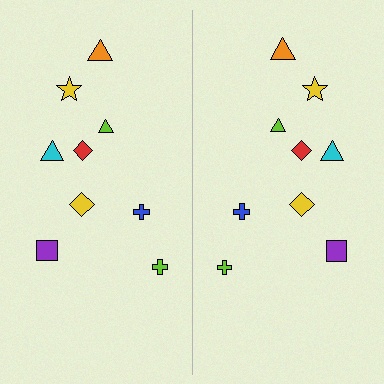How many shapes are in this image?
There are 18 shapes in this image.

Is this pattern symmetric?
Yes, this pattern has bilateral (reflection) symmetry.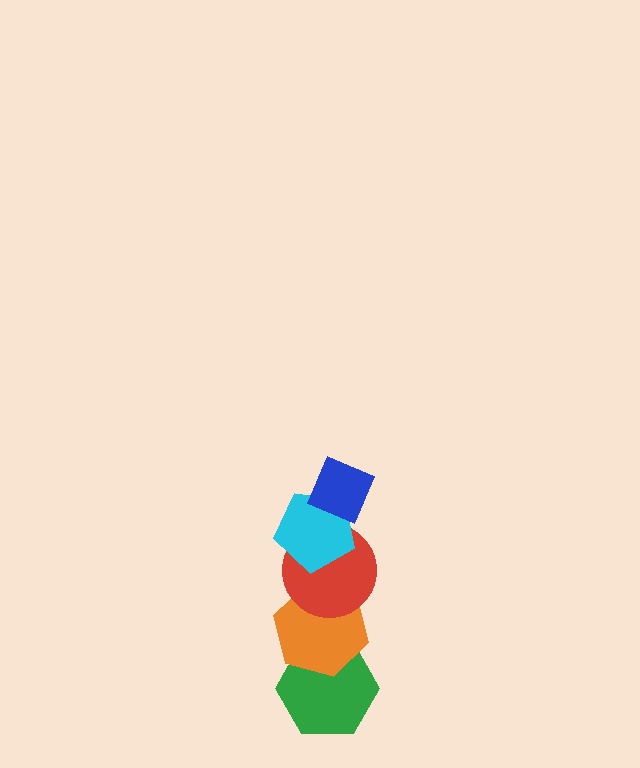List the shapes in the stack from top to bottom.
From top to bottom: the blue diamond, the cyan pentagon, the red circle, the orange hexagon, the green hexagon.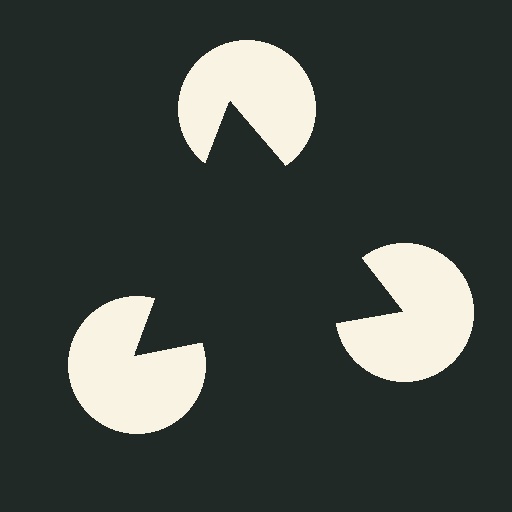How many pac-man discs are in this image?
There are 3 — one at each vertex of the illusory triangle.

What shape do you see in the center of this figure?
An illusory triangle — its edges are inferred from the aligned wedge cuts in the pac-man discs, not physically drawn.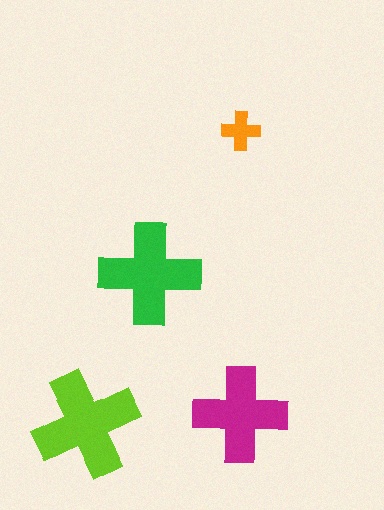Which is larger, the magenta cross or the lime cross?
The lime one.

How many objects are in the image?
There are 4 objects in the image.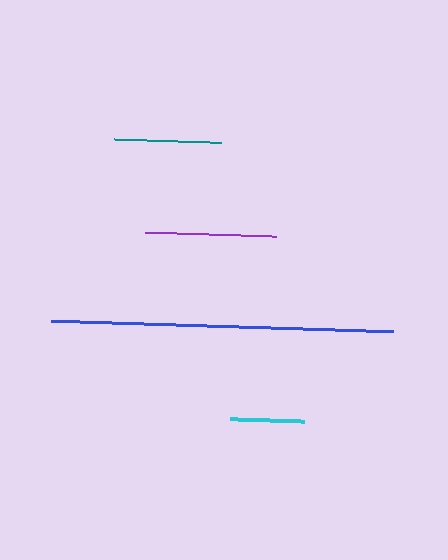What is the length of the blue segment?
The blue segment is approximately 343 pixels long.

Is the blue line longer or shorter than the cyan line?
The blue line is longer than the cyan line.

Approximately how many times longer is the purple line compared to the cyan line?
The purple line is approximately 1.8 times the length of the cyan line.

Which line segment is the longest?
The blue line is the longest at approximately 343 pixels.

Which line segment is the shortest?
The cyan line is the shortest at approximately 74 pixels.